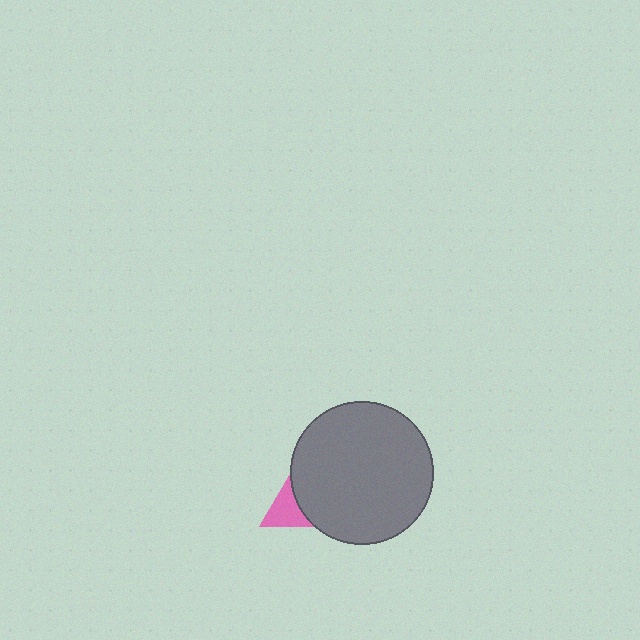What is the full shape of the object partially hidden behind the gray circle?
The partially hidden object is a pink triangle.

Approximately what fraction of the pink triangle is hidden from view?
Roughly 68% of the pink triangle is hidden behind the gray circle.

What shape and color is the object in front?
The object in front is a gray circle.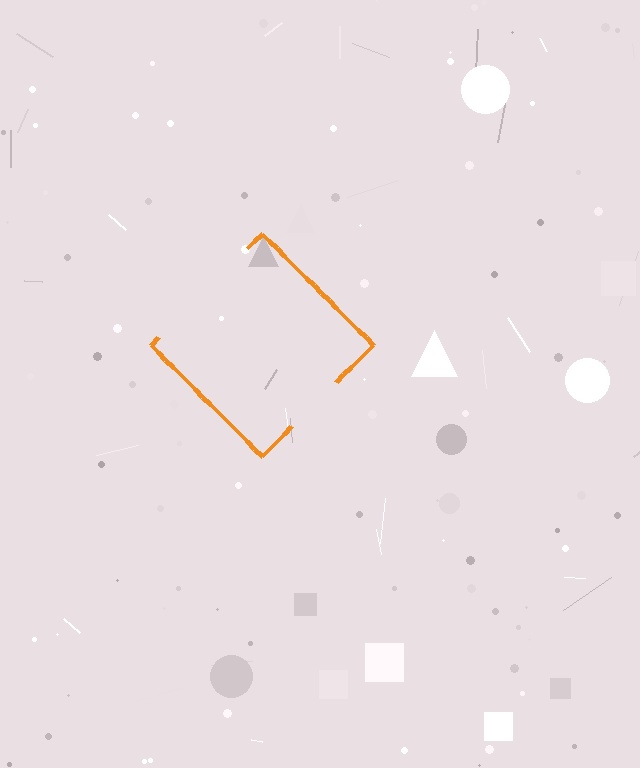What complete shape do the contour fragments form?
The contour fragments form a diamond.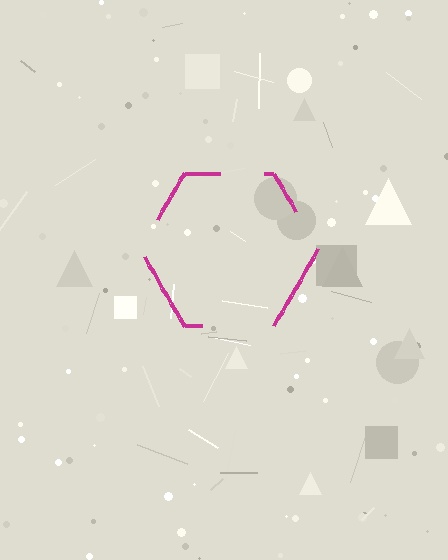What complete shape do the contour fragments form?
The contour fragments form a hexagon.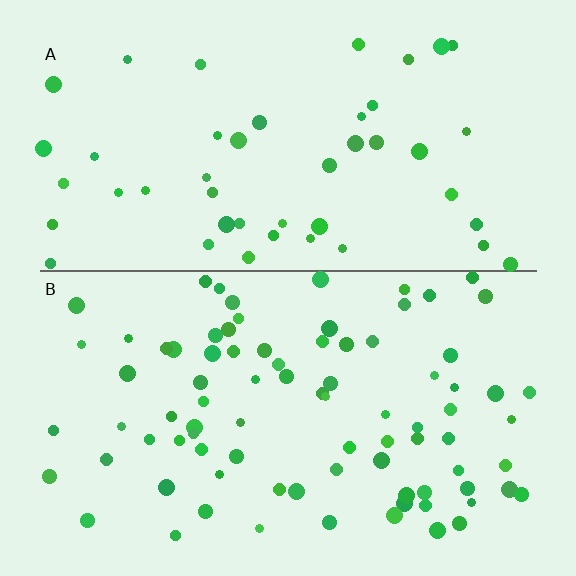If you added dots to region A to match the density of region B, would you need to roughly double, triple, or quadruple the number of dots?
Approximately double.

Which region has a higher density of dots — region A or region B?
B (the bottom).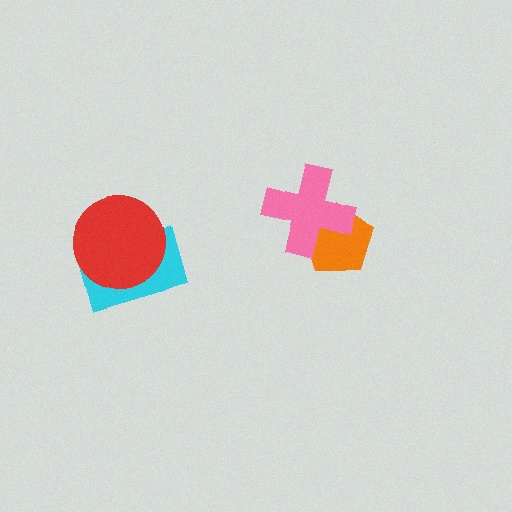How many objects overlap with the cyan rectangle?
1 object overlaps with the cyan rectangle.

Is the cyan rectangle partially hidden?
Yes, it is partially covered by another shape.